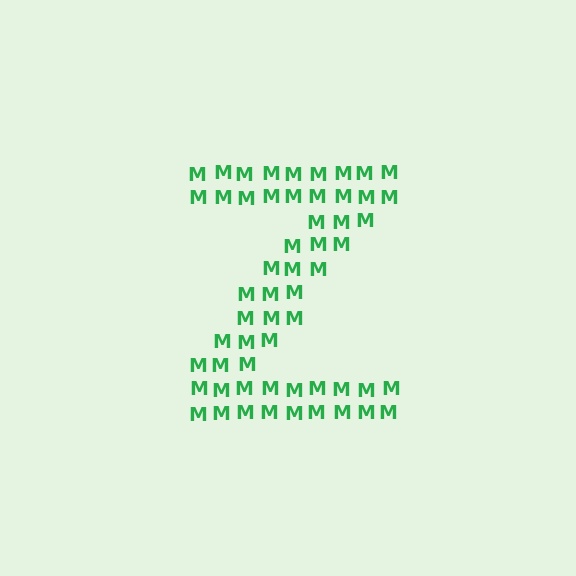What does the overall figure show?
The overall figure shows the letter Z.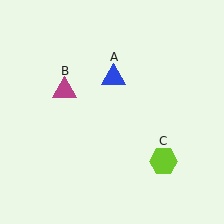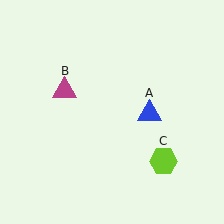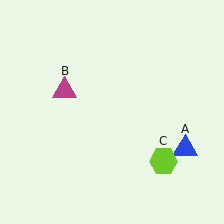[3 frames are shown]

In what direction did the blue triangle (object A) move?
The blue triangle (object A) moved down and to the right.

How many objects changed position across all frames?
1 object changed position: blue triangle (object A).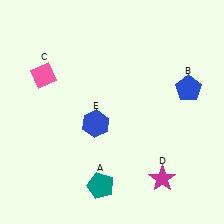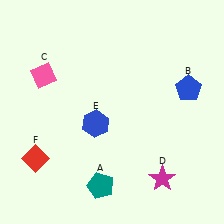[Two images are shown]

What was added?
A red diamond (F) was added in Image 2.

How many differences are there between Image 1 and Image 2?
There is 1 difference between the two images.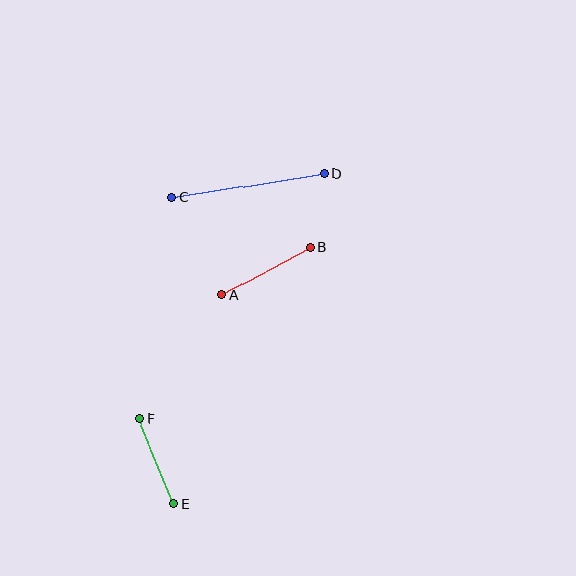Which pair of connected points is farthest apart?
Points C and D are farthest apart.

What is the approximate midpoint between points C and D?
The midpoint is at approximately (248, 185) pixels.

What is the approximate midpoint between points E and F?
The midpoint is at approximately (156, 461) pixels.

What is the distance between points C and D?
The distance is approximately 155 pixels.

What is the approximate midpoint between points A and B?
The midpoint is at approximately (266, 271) pixels.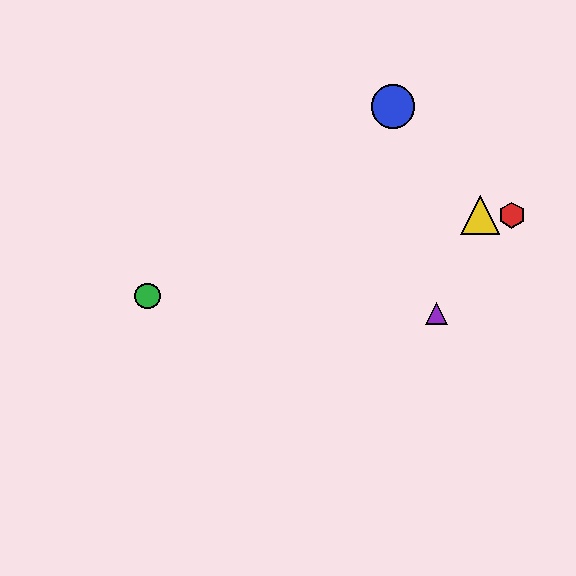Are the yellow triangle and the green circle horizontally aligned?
No, the yellow triangle is at y≈215 and the green circle is at y≈296.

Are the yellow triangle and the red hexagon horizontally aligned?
Yes, both are at y≈215.